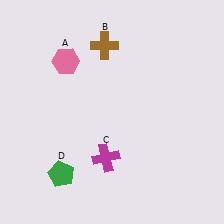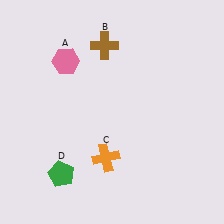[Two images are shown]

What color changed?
The cross (C) changed from magenta in Image 1 to orange in Image 2.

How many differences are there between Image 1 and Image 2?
There is 1 difference between the two images.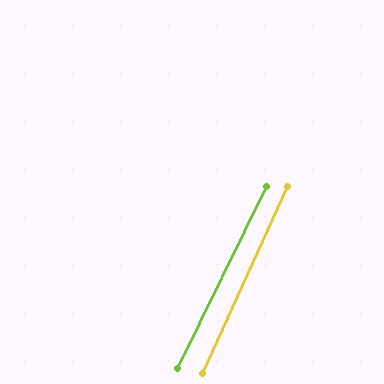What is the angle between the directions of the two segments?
Approximately 2 degrees.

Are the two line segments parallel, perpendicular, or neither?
Parallel — their directions differ by only 1.7°.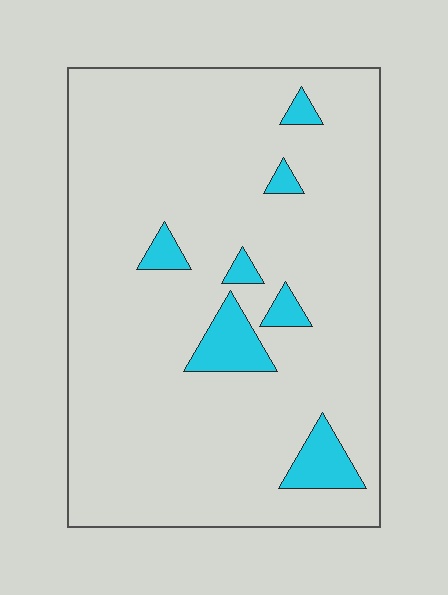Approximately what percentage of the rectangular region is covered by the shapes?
Approximately 10%.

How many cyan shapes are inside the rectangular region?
7.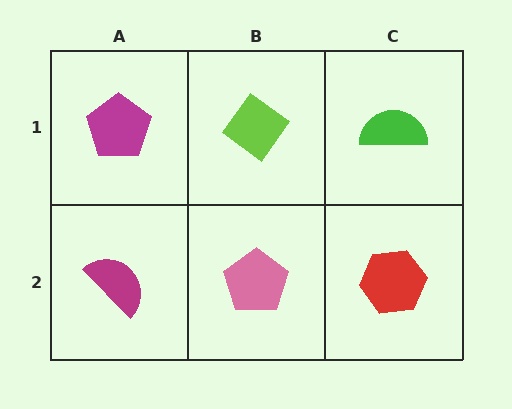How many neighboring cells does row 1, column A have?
2.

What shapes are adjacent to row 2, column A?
A magenta pentagon (row 1, column A), a pink pentagon (row 2, column B).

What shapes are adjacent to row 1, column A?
A magenta semicircle (row 2, column A), a lime diamond (row 1, column B).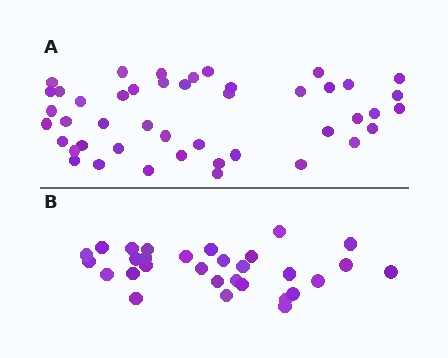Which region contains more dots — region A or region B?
Region A (the top region) has more dots.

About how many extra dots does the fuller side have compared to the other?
Region A has approximately 15 more dots than region B.